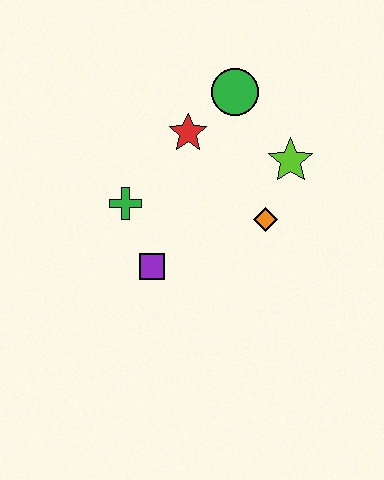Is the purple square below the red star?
Yes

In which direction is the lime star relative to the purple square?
The lime star is to the right of the purple square.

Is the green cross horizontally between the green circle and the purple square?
No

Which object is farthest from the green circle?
The purple square is farthest from the green circle.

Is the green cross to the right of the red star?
No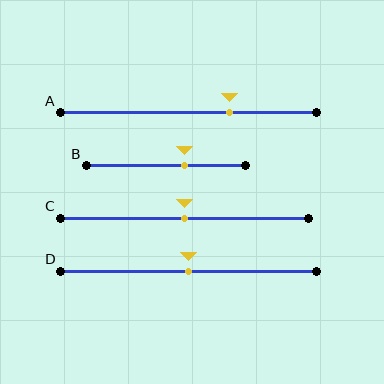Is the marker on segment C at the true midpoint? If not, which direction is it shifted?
Yes, the marker on segment C is at the true midpoint.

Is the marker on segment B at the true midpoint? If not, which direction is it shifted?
No, the marker on segment B is shifted to the right by about 12% of the segment length.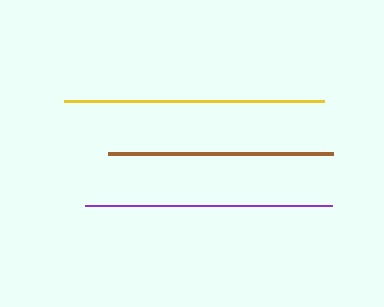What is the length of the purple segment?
The purple segment is approximately 248 pixels long.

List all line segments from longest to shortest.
From longest to shortest: yellow, purple, brown.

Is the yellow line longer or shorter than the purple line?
The yellow line is longer than the purple line.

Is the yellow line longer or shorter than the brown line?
The yellow line is longer than the brown line.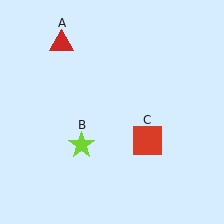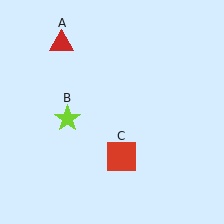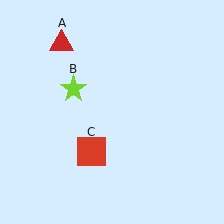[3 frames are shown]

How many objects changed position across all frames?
2 objects changed position: lime star (object B), red square (object C).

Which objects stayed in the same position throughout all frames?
Red triangle (object A) remained stationary.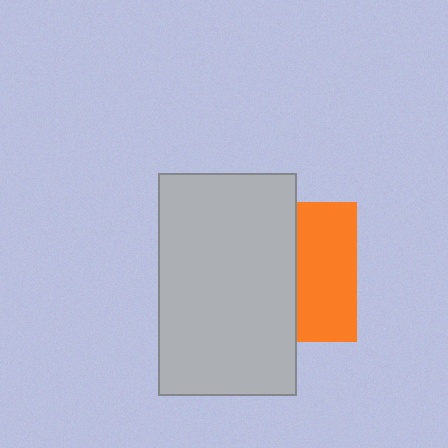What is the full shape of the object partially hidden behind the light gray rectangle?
The partially hidden object is an orange square.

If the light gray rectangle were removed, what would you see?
You would see the complete orange square.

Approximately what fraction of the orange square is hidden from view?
Roughly 57% of the orange square is hidden behind the light gray rectangle.